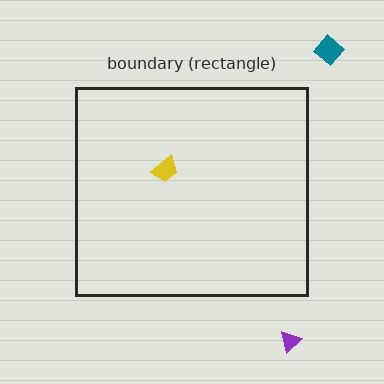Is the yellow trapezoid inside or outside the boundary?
Inside.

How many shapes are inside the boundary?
1 inside, 2 outside.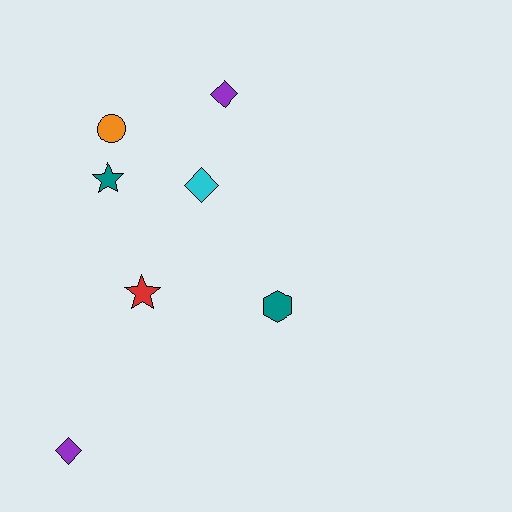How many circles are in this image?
There is 1 circle.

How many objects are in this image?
There are 7 objects.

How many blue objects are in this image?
There are no blue objects.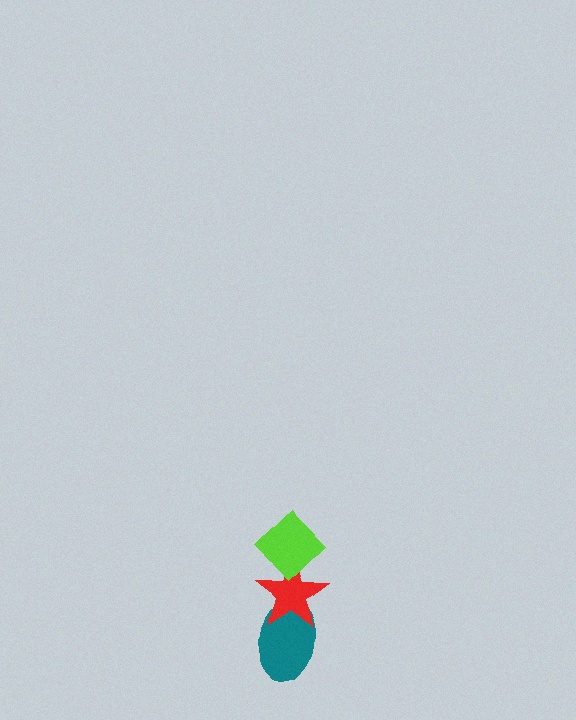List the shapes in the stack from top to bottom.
From top to bottom: the lime diamond, the red star, the teal ellipse.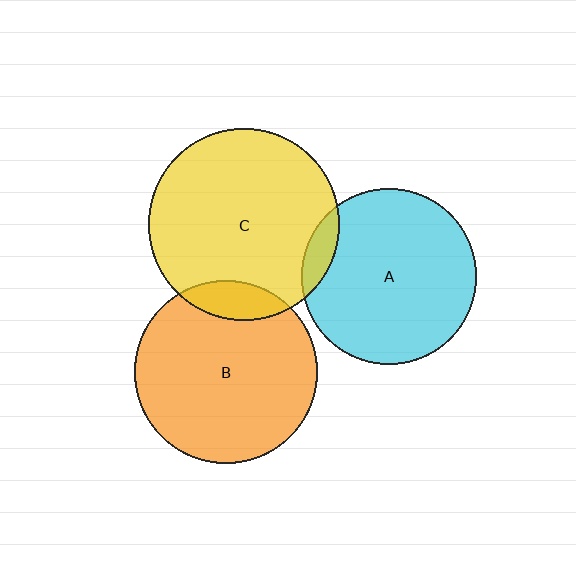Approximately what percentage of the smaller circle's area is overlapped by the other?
Approximately 10%.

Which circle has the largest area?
Circle C (yellow).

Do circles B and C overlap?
Yes.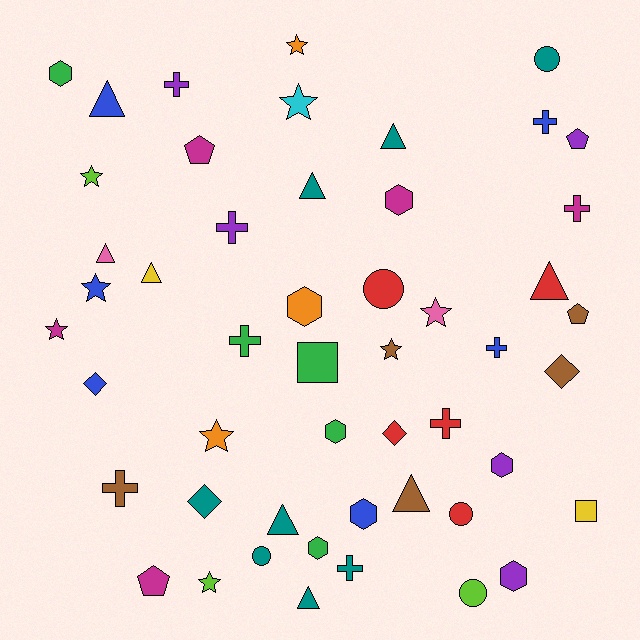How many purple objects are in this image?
There are 5 purple objects.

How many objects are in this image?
There are 50 objects.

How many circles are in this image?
There are 5 circles.